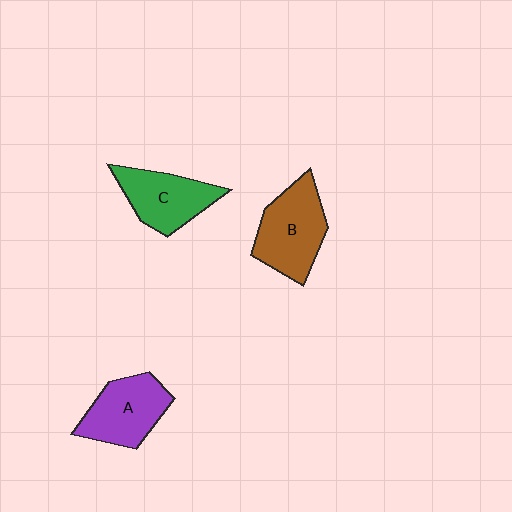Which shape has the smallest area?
Shape C (green).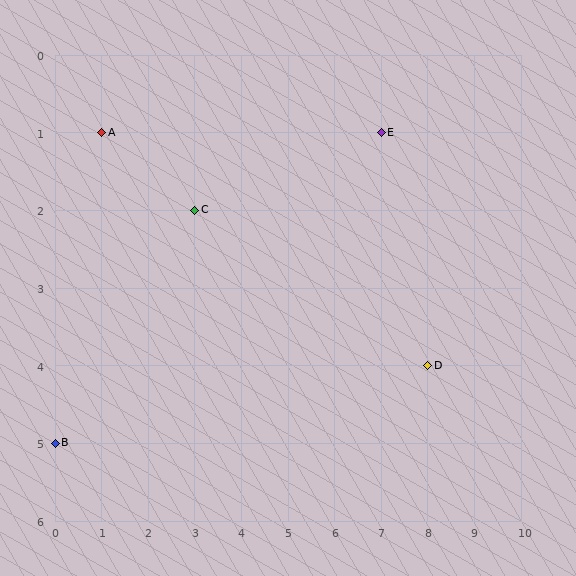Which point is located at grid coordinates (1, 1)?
Point A is at (1, 1).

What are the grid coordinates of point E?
Point E is at grid coordinates (7, 1).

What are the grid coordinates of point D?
Point D is at grid coordinates (8, 4).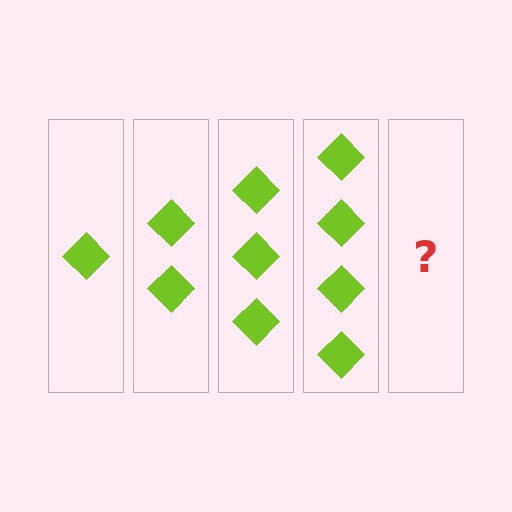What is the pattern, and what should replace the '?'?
The pattern is that each step adds one more diamond. The '?' should be 5 diamonds.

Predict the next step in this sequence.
The next step is 5 diamonds.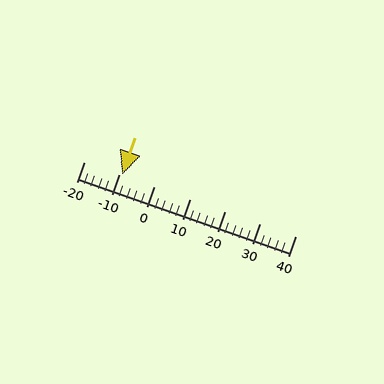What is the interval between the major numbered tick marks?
The major tick marks are spaced 10 units apart.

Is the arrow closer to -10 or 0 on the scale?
The arrow is closer to -10.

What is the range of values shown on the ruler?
The ruler shows values from -20 to 40.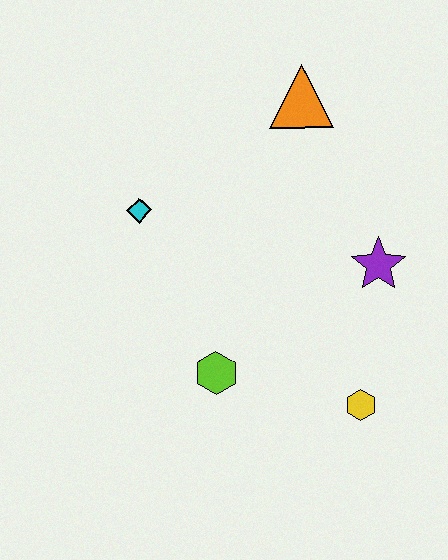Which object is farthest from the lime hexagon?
The orange triangle is farthest from the lime hexagon.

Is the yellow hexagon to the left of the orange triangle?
No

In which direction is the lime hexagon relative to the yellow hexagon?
The lime hexagon is to the left of the yellow hexagon.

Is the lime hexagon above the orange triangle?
No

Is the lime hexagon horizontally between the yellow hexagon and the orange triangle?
No